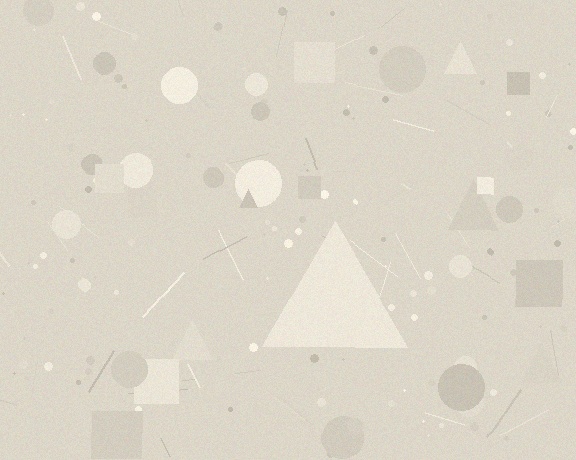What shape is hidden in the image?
A triangle is hidden in the image.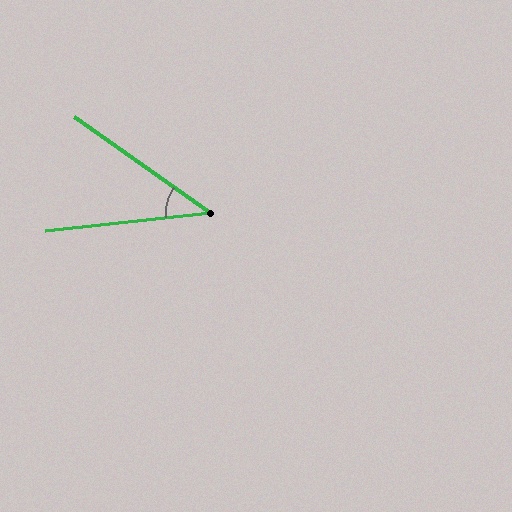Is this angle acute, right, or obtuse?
It is acute.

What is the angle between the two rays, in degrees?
Approximately 42 degrees.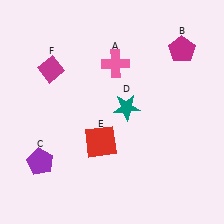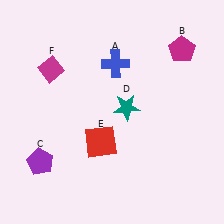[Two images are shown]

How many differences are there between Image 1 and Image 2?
There is 1 difference between the two images.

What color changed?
The cross (A) changed from pink in Image 1 to blue in Image 2.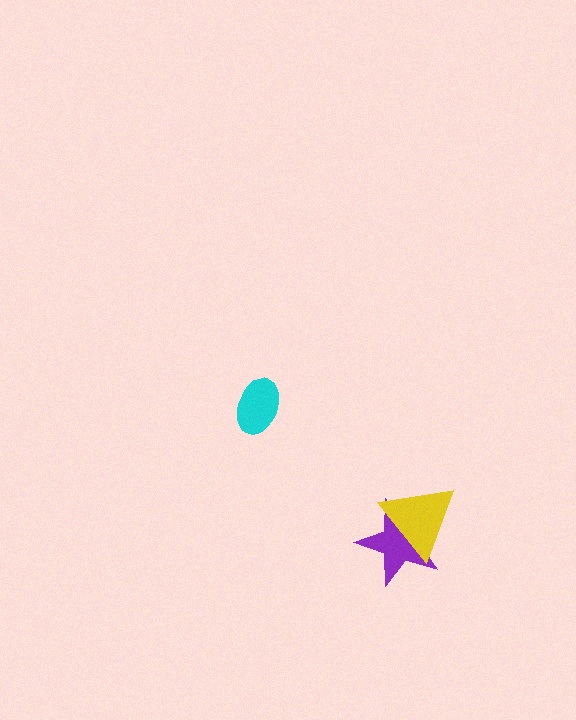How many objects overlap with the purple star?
1 object overlaps with the purple star.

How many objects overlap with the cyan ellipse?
0 objects overlap with the cyan ellipse.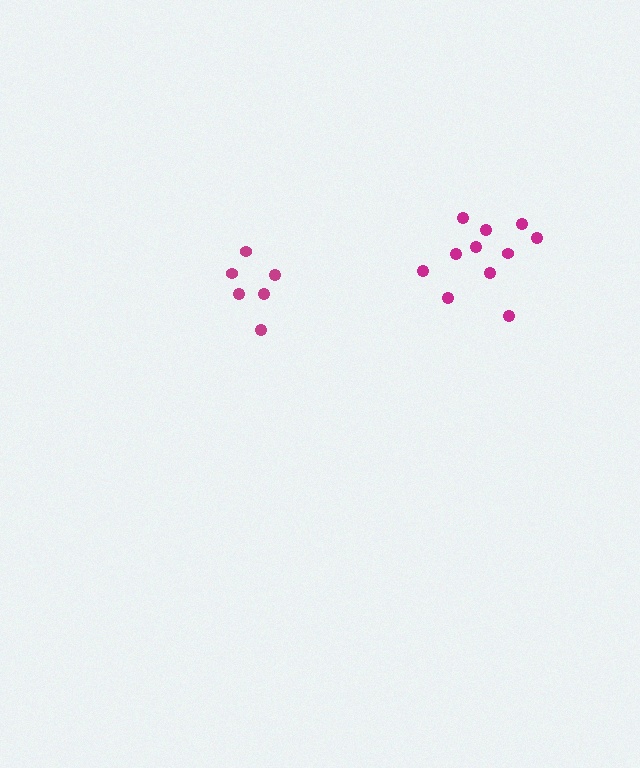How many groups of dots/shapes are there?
There are 2 groups.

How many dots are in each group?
Group 1: 11 dots, Group 2: 6 dots (17 total).